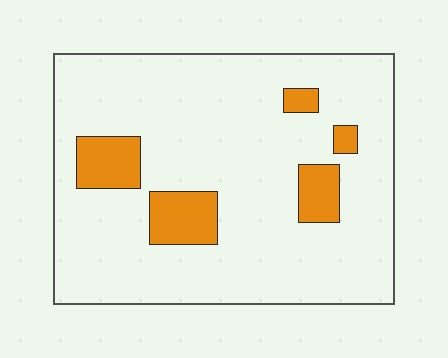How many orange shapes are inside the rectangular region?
5.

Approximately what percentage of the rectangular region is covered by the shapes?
Approximately 15%.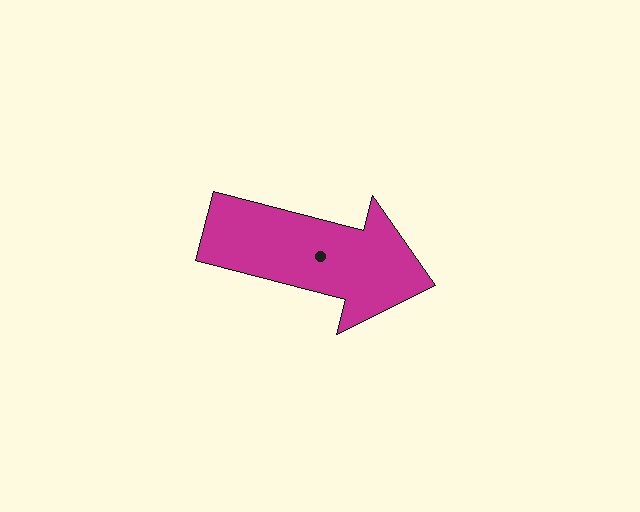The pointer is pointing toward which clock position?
Roughly 3 o'clock.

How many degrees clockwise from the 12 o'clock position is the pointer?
Approximately 104 degrees.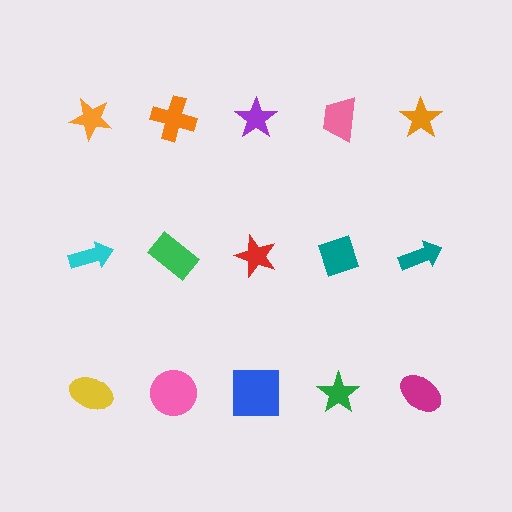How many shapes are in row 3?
5 shapes.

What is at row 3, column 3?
A blue square.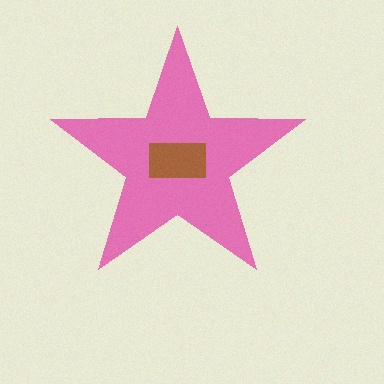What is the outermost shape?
The pink star.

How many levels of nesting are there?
2.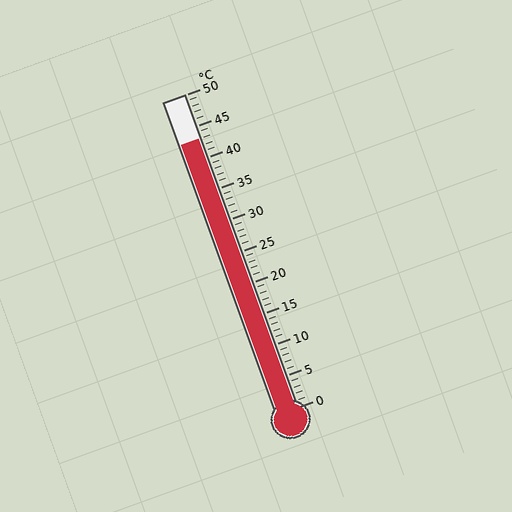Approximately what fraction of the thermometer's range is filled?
The thermometer is filled to approximately 85% of its range.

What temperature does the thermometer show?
The thermometer shows approximately 43°C.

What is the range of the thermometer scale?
The thermometer scale ranges from 0°C to 50°C.